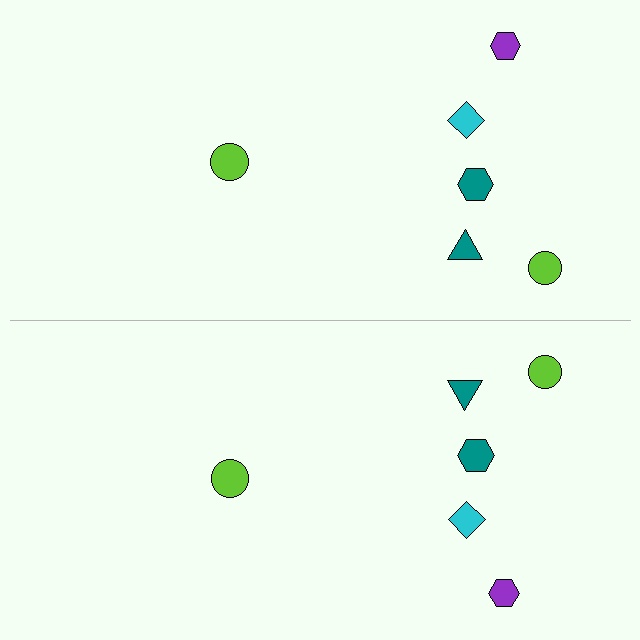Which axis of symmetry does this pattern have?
The pattern has a horizontal axis of symmetry running through the center of the image.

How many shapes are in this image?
There are 12 shapes in this image.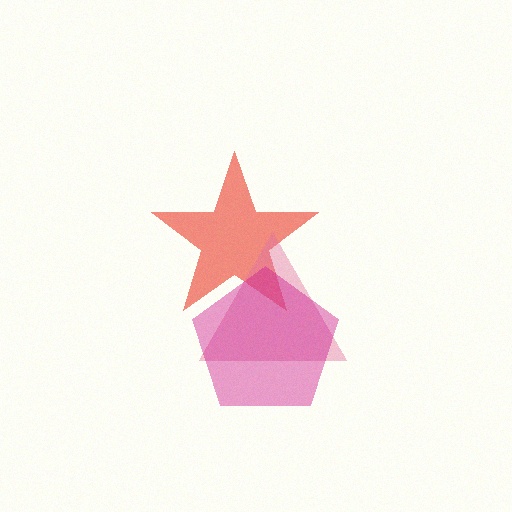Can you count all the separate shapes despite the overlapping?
Yes, there are 3 separate shapes.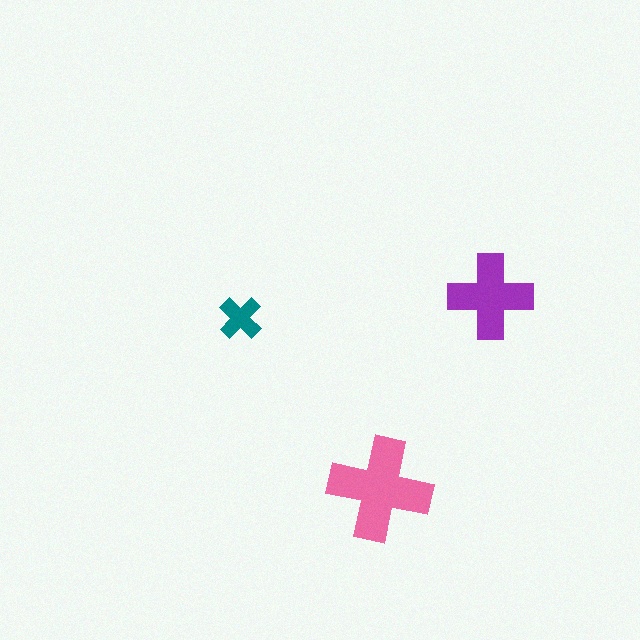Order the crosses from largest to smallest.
the pink one, the purple one, the teal one.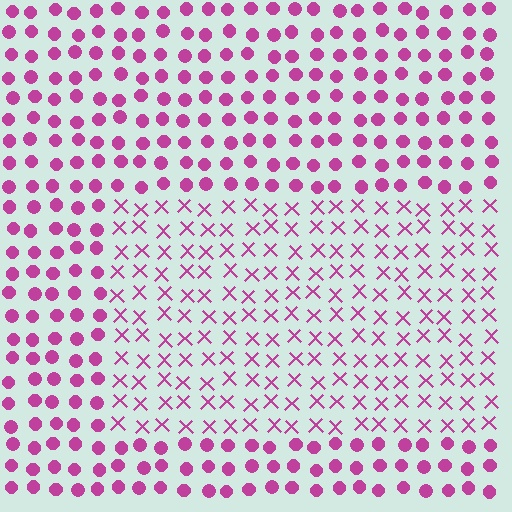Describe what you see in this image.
The image is filled with small magenta elements arranged in a uniform grid. A rectangle-shaped region contains X marks, while the surrounding area contains circles. The boundary is defined purely by the change in element shape.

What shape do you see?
I see a rectangle.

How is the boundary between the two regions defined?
The boundary is defined by a change in element shape: X marks inside vs. circles outside. All elements share the same color and spacing.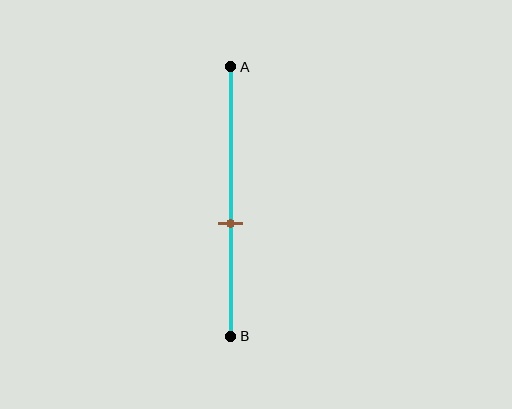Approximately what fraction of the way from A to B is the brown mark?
The brown mark is approximately 60% of the way from A to B.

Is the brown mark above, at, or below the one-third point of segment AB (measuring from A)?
The brown mark is below the one-third point of segment AB.